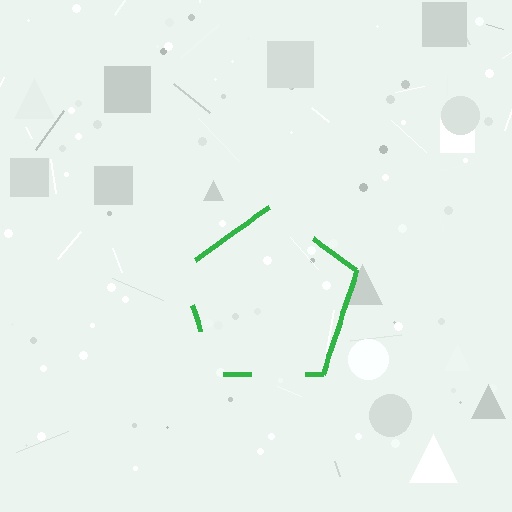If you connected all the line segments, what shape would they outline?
They would outline a pentagon.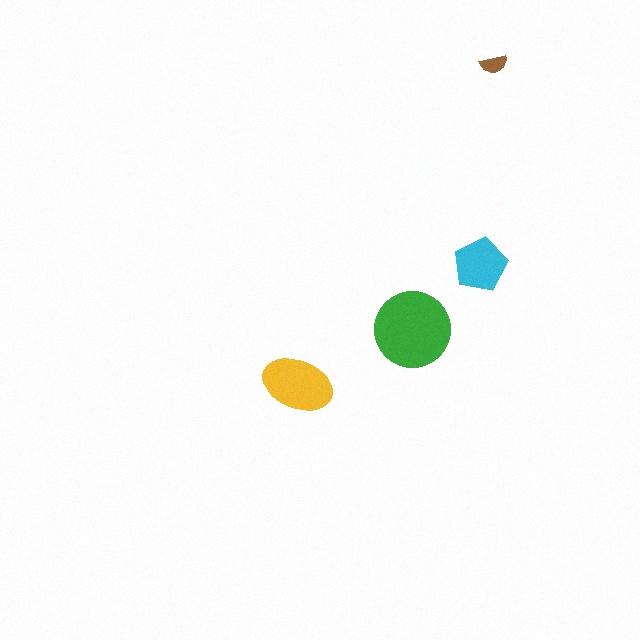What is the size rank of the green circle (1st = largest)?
1st.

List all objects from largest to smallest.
The green circle, the yellow ellipse, the cyan pentagon, the brown semicircle.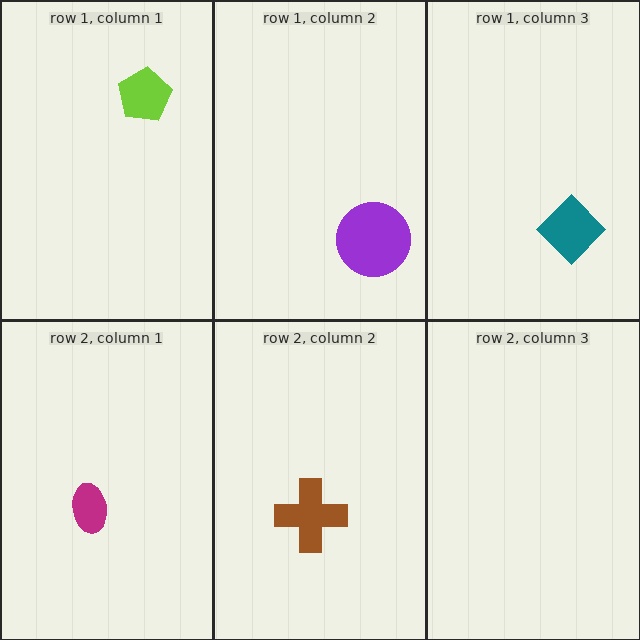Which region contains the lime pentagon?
The row 1, column 1 region.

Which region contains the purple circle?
The row 1, column 2 region.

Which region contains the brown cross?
The row 2, column 2 region.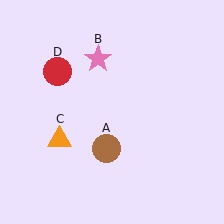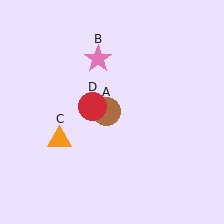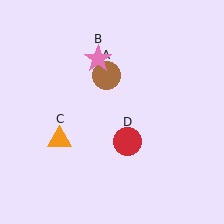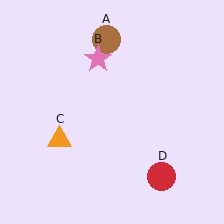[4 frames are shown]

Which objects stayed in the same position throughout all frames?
Pink star (object B) and orange triangle (object C) remained stationary.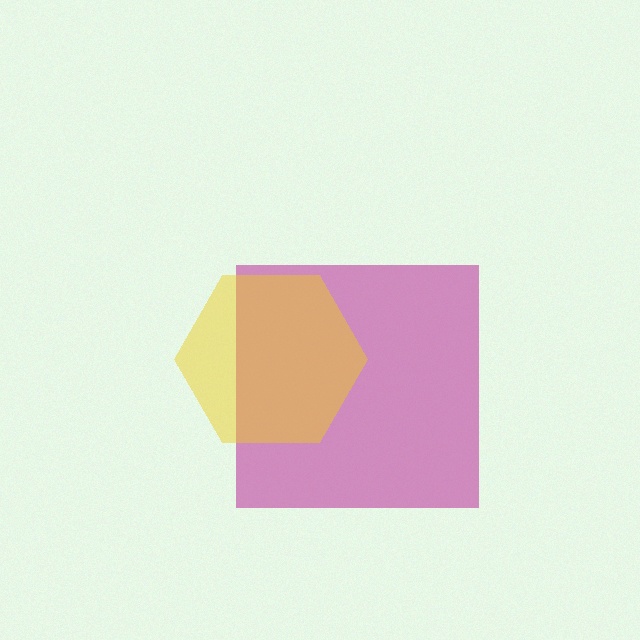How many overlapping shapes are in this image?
There are 2 overlapping shapes in the image.